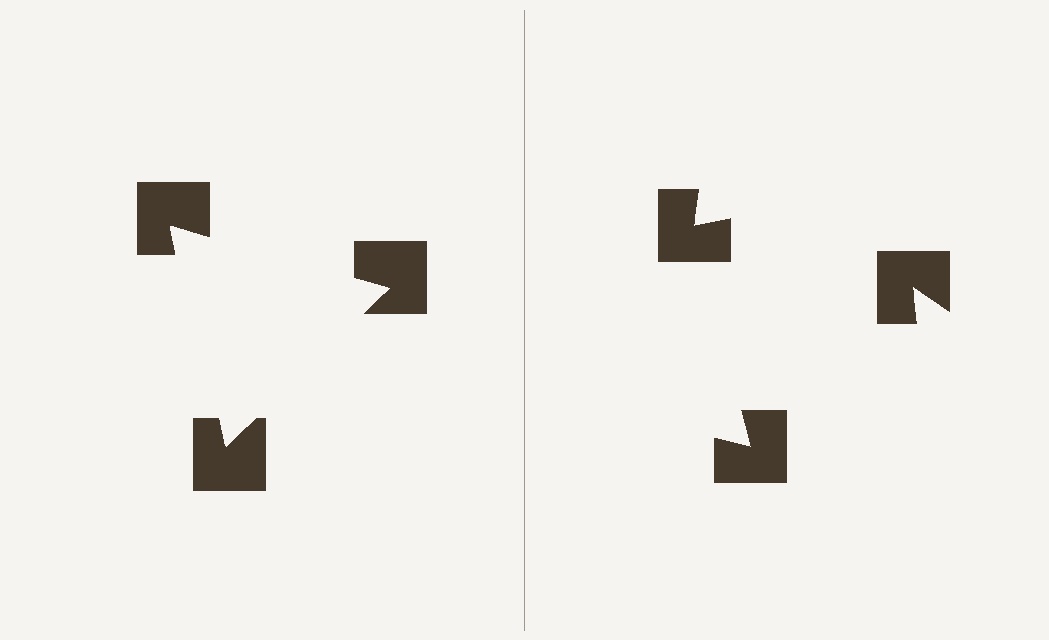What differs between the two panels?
The notched squares are positioned identically on both sides; only the wedge orientations differ. On the left they align to a triangle; on the right they are misaligned.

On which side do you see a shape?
An illusory triangle appears on the left side. On the right side the wedge cuts are rotated, so no coherent shape forms.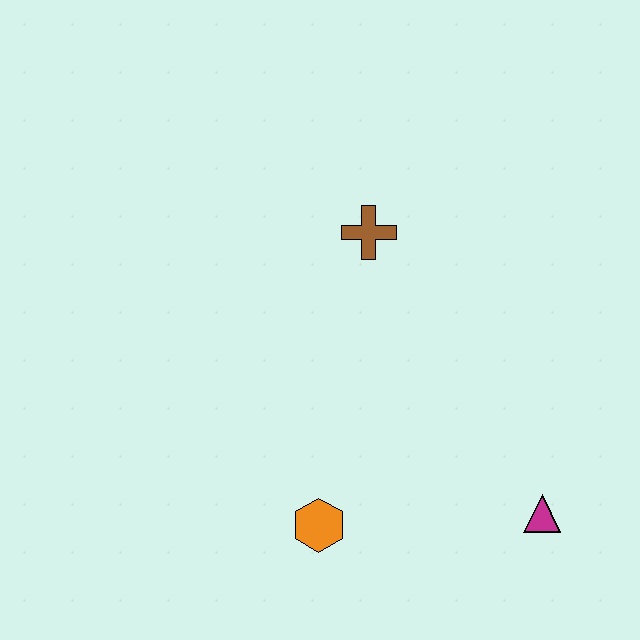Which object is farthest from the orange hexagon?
The brown cross is farthest from the orange hexagon.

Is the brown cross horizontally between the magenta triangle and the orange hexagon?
Yes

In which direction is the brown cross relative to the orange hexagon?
The brown cross is above the orange hexagon.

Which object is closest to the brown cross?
The orange hexagon is closest to the brown cross.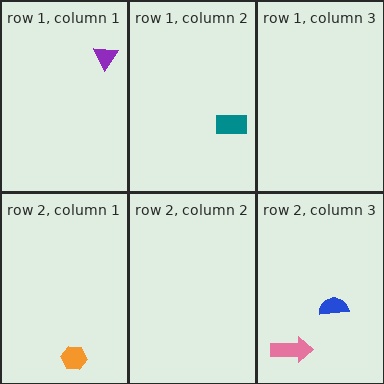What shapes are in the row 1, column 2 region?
The teal rectangle.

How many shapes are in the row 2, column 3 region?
2.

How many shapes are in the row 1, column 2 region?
1.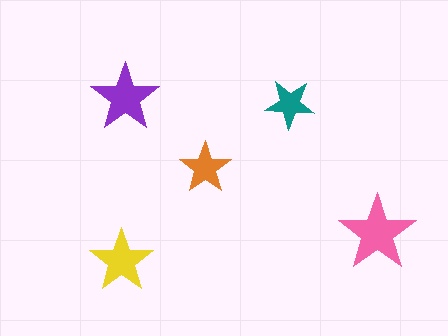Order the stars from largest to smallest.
the pink one, the purple one, the yellow one, the orange one, the teal one.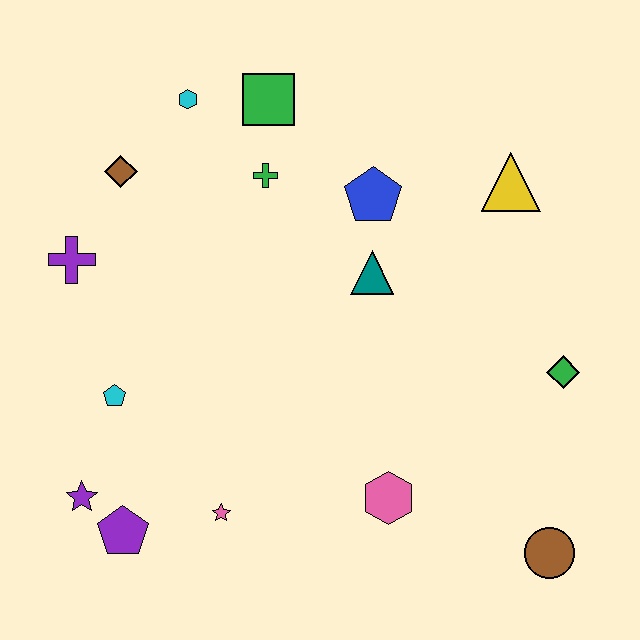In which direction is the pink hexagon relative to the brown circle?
The pink hexagon is to the left of the brown circle.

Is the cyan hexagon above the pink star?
Yes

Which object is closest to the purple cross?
The brown diamond is closest to the purple cross.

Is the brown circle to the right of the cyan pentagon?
Yes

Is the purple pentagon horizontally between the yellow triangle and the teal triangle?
No